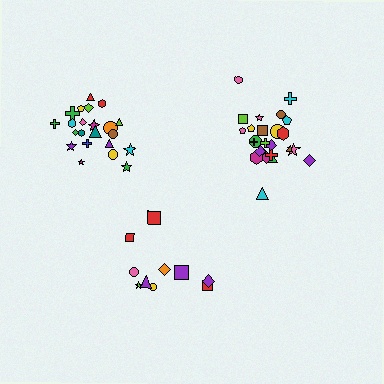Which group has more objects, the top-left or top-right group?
The top-right group.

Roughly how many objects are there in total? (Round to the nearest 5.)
Roughly 55 objects in total.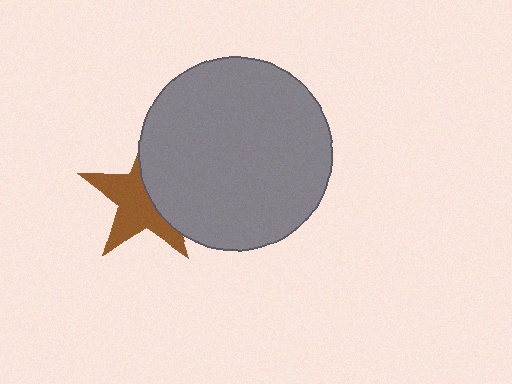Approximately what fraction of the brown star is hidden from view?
Roughly 43% of the brown star is hidden behind the gray circle.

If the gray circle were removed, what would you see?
You would see the complete brown star.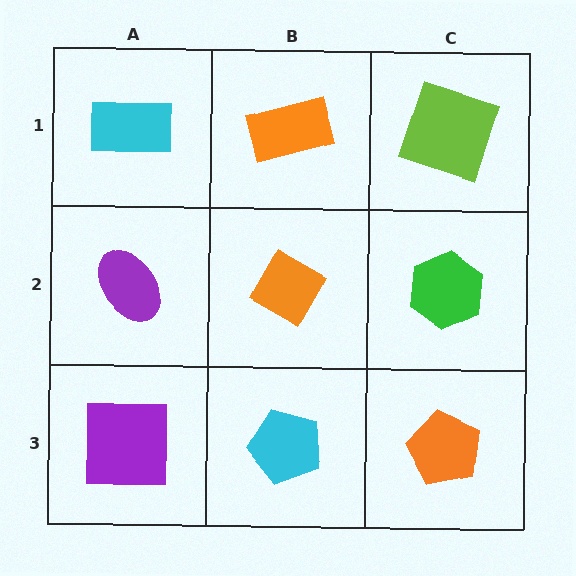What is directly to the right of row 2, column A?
An orange diamond.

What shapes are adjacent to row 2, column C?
A lime square (row 1, column C), an orange pentagon (row 3, column C), an orange diamond (row 2, column B).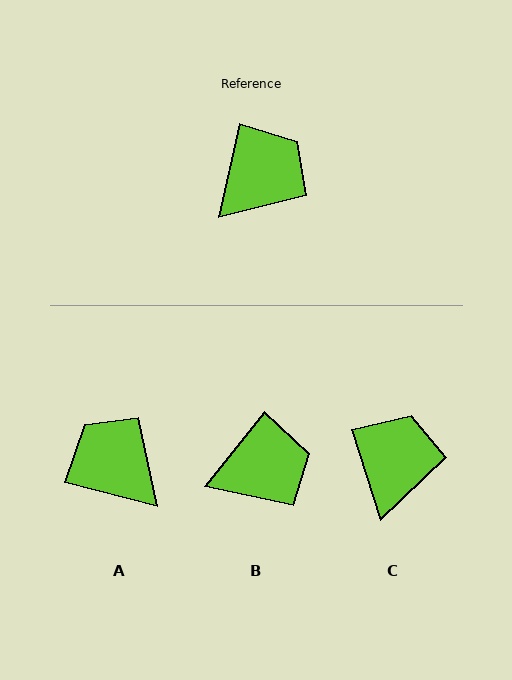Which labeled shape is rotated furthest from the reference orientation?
A, about 88 degrees away.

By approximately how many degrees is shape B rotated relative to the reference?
Approximately 26 degrees clockwise.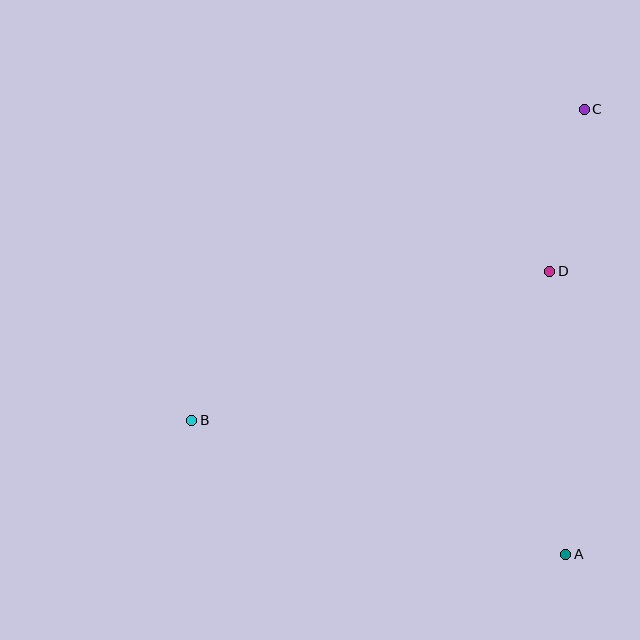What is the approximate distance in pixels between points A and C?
The distance between A and C is approximately 445 pixels.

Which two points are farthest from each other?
Points B and C are farthest from each other.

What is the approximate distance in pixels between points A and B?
The distance between A and B is approximately 397 pixels.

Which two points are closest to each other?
Points C and D are closest to each other.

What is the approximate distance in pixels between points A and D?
The distance between A and D is approximately 283 pixels.